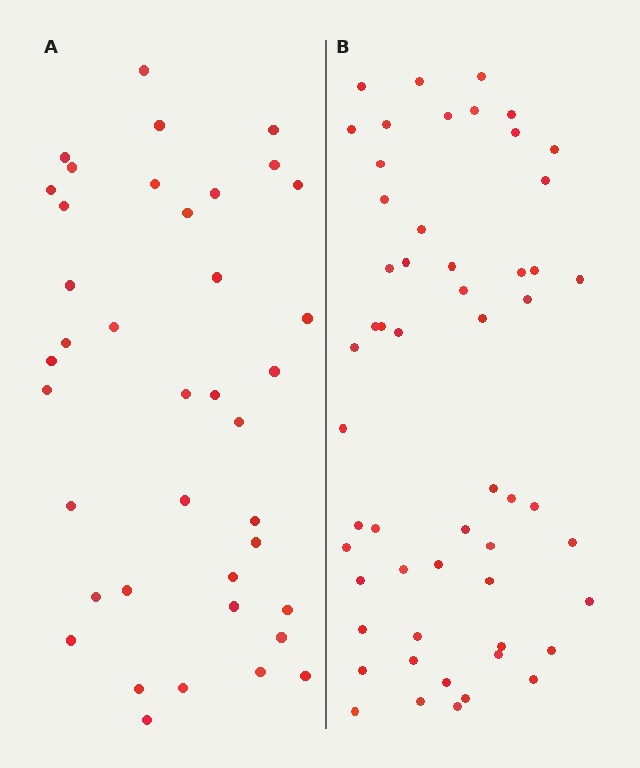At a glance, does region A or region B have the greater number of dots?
Region B (the right region) has more dots.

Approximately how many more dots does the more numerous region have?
Region B has approximately 15 more dots than region A.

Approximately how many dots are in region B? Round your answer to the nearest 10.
About 60 dots. (The exact count is 55, which rounds to 60.)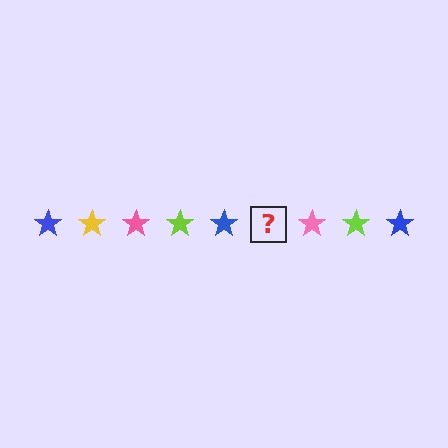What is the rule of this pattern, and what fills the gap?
The rule is that the pattern cycles through blue, yellow, pink, lime stars. The gap should be filled with a yellow star.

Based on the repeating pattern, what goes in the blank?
The blank should be a yellow star.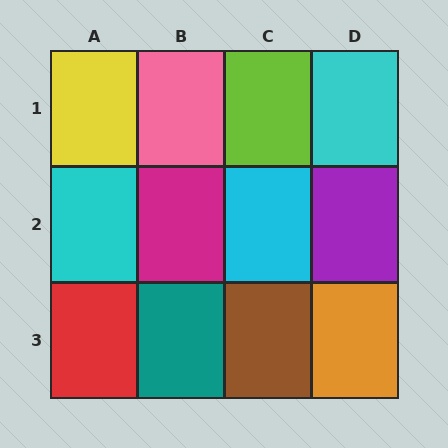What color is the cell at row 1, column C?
Lime.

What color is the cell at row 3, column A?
Red.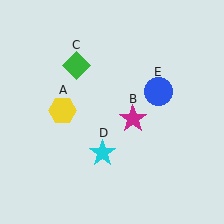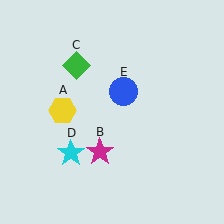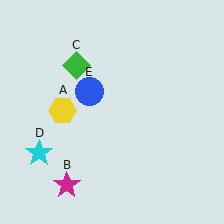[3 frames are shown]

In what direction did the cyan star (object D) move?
The cyan star (object D) moved left.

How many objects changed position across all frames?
3 objects changed position: magenta star (object B), cyan star (object D), blue circle (object E).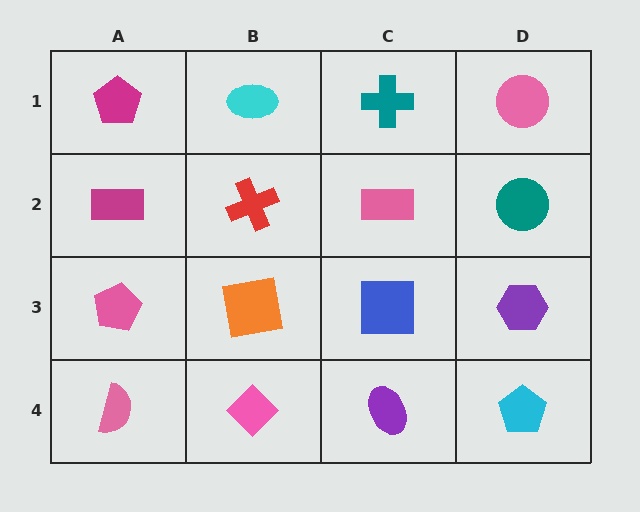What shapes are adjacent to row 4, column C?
A blue square (row 3, column C), a pink diamond (row 4, column B), a cyan pentagon (row 4, column D).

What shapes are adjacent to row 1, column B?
A red cross (row 2, column B), a magenta pentagon (row 1, column A), a teal cross (row 1, column C).